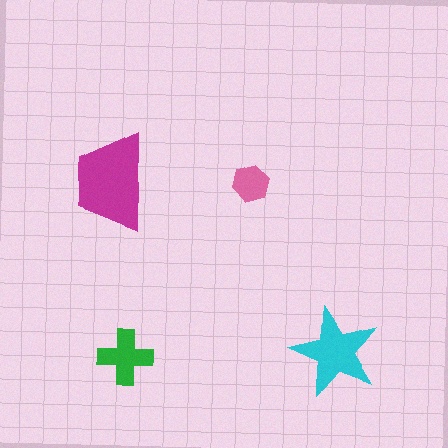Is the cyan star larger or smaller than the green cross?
Larger.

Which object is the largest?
The magenta trapezoid.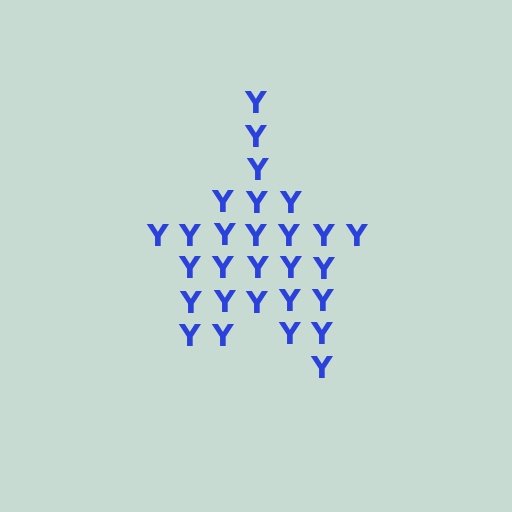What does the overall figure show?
The overall figure shows a star.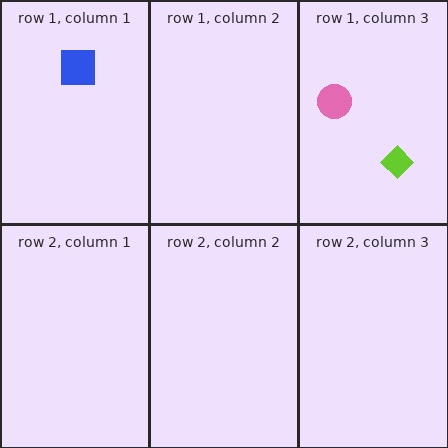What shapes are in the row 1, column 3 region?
The lime diamond, the pink circle.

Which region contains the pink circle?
The row 1, column 3 region.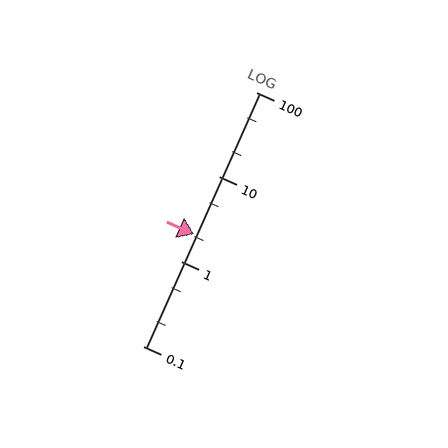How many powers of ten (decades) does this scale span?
The scale spans 3 decades, from 0.1 to 100.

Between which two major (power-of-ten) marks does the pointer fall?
The pointer is between 1 and 10.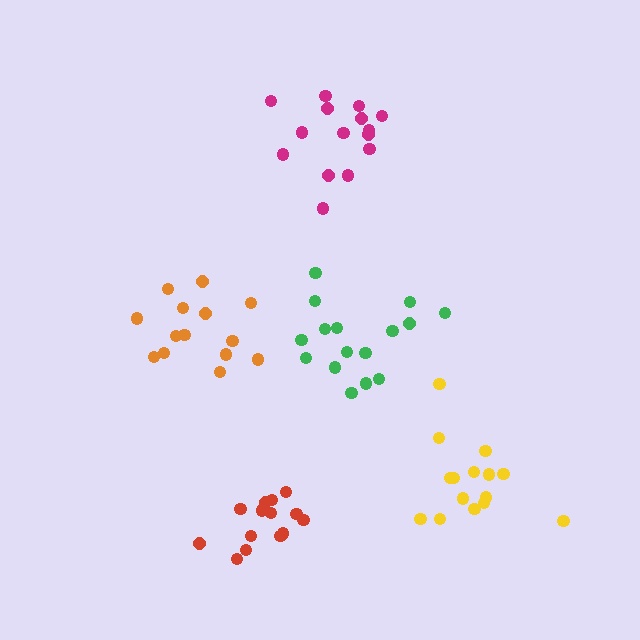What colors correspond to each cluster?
The clusters are colored: red, orange, green, yellow, magenta.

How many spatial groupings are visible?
There are 5 spatial groupings.